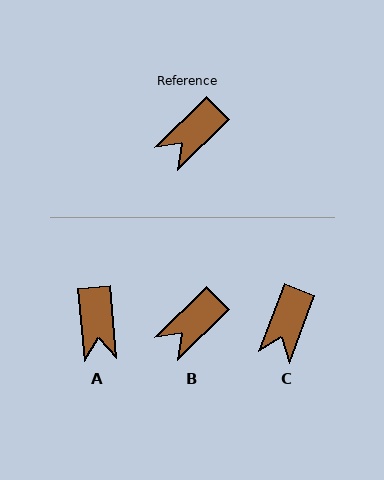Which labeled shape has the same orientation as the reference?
B.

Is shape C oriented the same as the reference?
No, it is off by about 24 degrees.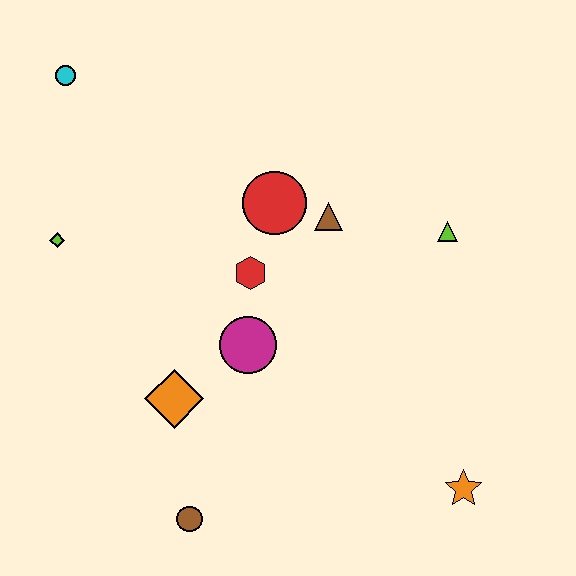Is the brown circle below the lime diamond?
Yes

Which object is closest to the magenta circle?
The red hexagon is closest to the magenta circle.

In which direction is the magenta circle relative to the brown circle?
The magenta circle is above the brown circle.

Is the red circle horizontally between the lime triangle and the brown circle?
Yes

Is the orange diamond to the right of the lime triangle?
No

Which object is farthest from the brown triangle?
The brown circle is farthest from the brown triangle.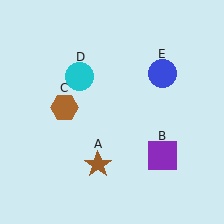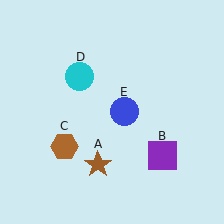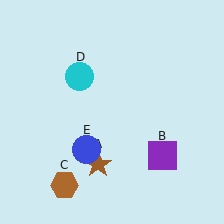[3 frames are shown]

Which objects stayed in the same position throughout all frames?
Brown star (object A) and purple square (object B) and cyan circle (object D) remained stationary.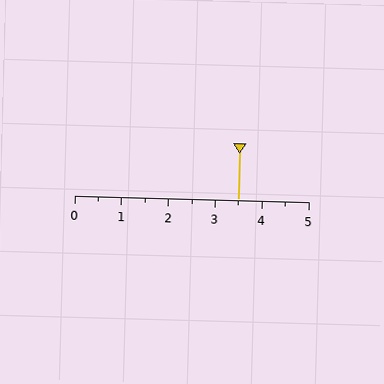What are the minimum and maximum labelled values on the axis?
The axis runs from 0 to 5.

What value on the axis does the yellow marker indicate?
The marker indicates approximately 3.5.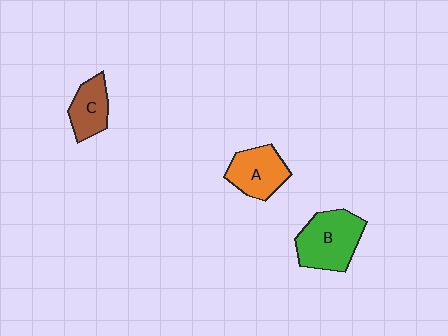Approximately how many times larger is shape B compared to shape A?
Approximately 1.3 times.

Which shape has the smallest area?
Shape C (brown).